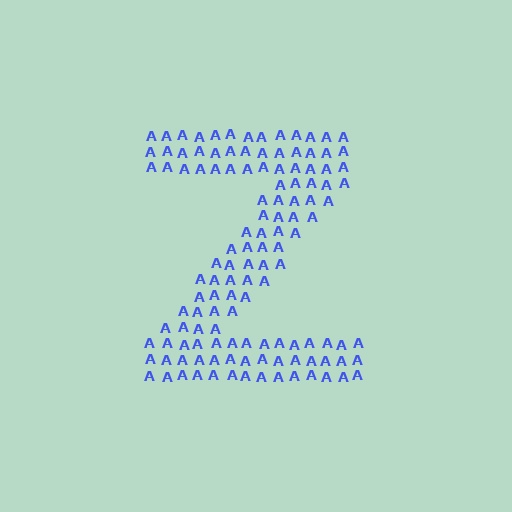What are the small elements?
The small elements are letter A's.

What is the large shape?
The large shape is the letter Z.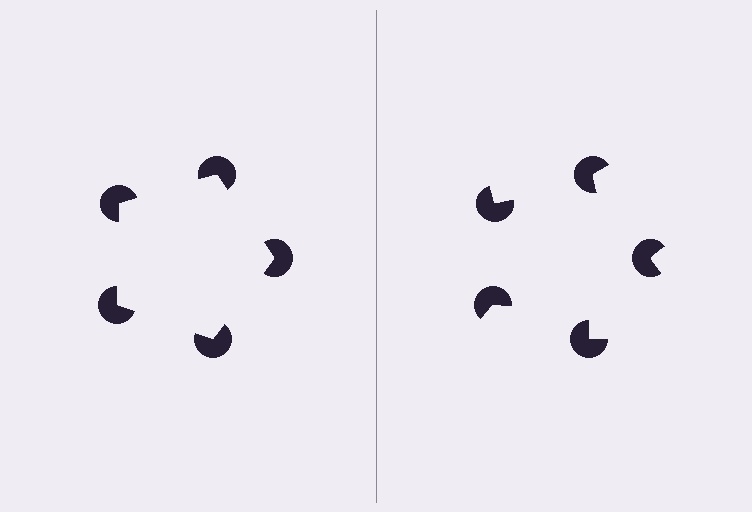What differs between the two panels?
The pac-man discs are positioned identically on both sides; only the wedge orientations differ. On the left they align to a pentagon; on the right they are misaligned.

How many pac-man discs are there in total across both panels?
10 — 5 on each side.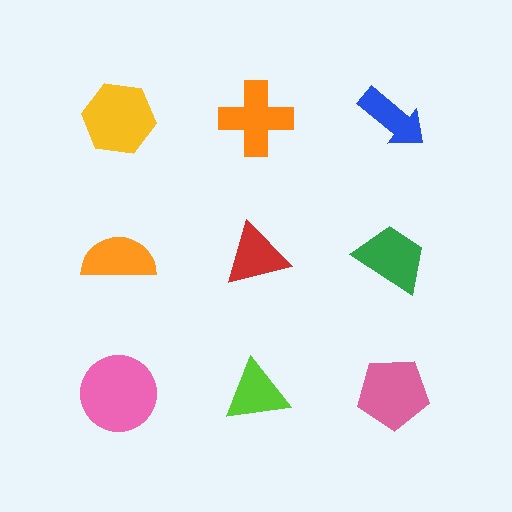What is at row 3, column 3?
A pink pentagon.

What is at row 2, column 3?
A green trapezoid.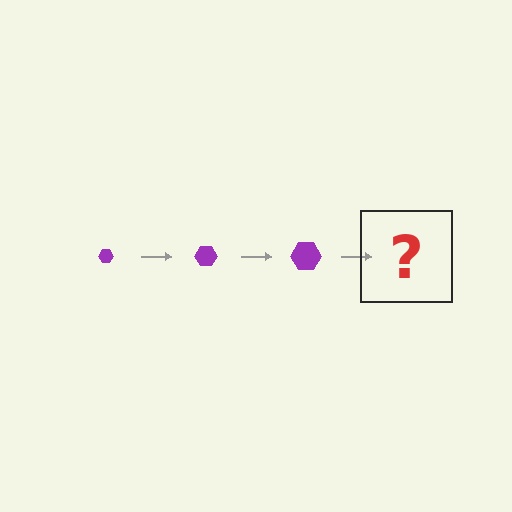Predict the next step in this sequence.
The next step is a purple hexagon, larger than the previous one.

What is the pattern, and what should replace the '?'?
The pattern is that the hexagon gets progressively larger each step. The '?' should be a purple hexagon, larger than the previous one.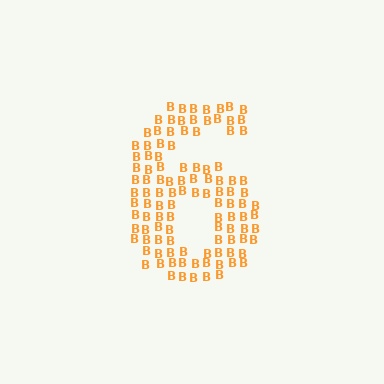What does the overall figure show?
The overall figure shows the digit 6.